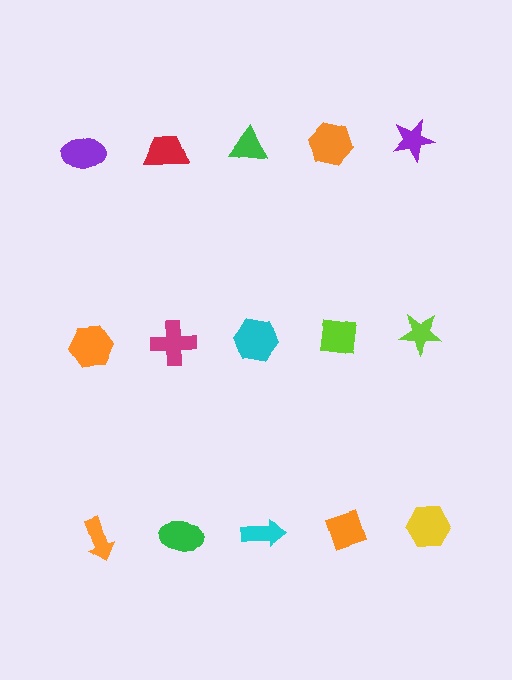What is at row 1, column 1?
A purple ellipse.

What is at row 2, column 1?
An orange hexagon.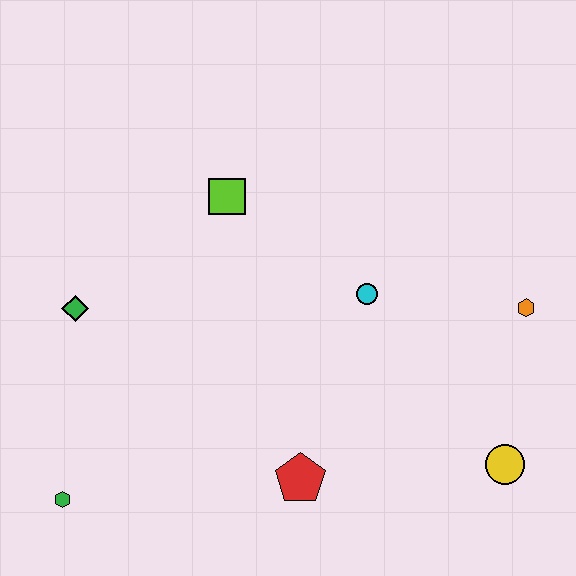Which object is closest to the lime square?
The cyan circle is closest to the lime square.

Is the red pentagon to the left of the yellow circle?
Yes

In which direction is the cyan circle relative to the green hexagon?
The cyan circle is to the right of the green hexagon.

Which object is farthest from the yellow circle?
The green diamond is farthest from the yellow circle.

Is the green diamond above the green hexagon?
Yes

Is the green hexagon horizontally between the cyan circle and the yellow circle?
No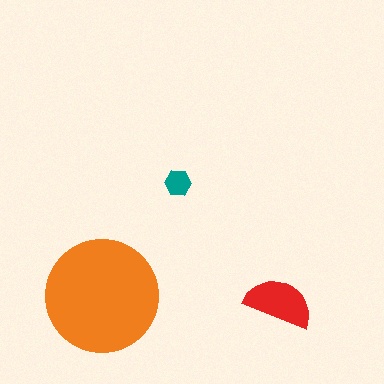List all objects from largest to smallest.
The orange circle, the red semicircle, the teal hexagon.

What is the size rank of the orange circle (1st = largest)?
1st.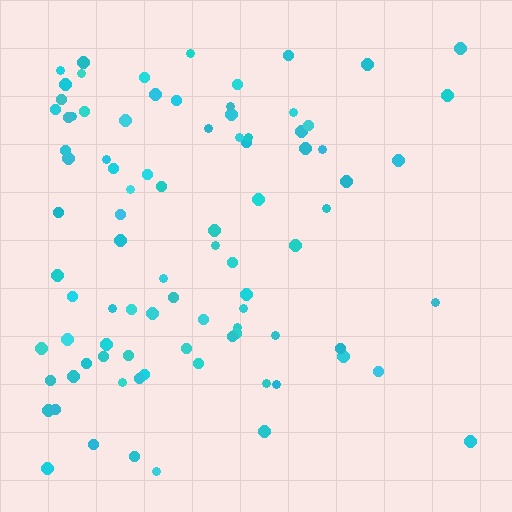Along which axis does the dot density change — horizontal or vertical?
Horizontal.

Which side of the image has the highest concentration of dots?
The left.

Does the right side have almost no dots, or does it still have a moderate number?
Still a moderate number, just noticeably fewer than the left.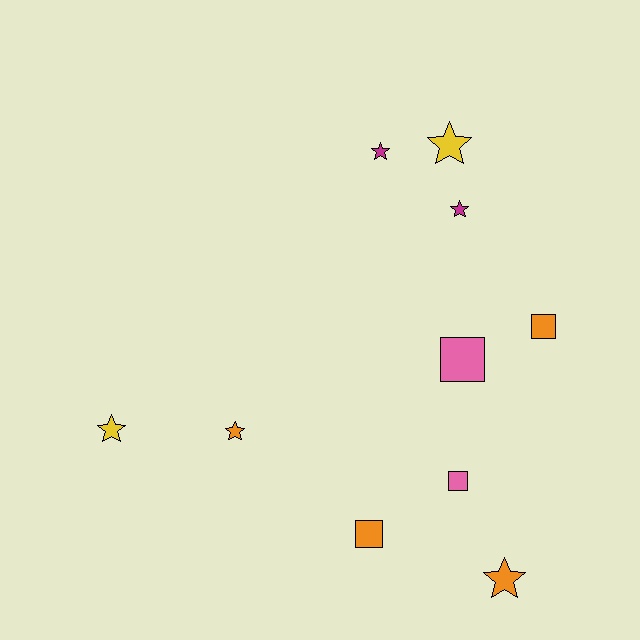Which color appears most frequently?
Orange, with 4 objects.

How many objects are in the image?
There are 10 objects.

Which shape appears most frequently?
Star, with 6 objects.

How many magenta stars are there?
There are 2 magenta stars.